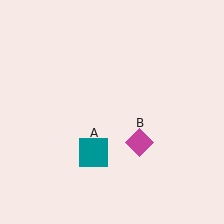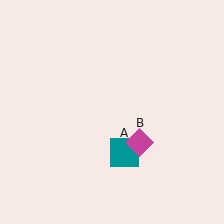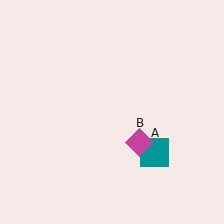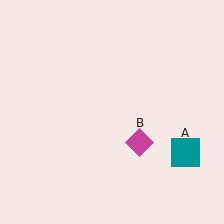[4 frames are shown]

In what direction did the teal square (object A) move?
The teal square (object A) moved right.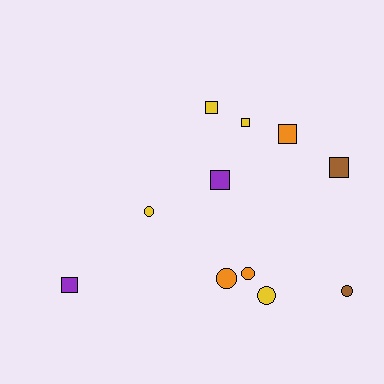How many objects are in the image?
There are 11 objects.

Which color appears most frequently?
Yellow, with 4 objects.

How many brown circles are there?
There is 1 brown circle.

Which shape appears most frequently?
Square, with 6 objects.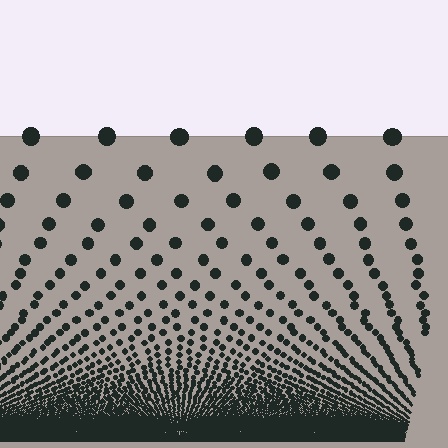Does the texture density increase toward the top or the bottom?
Density increases toward the bottom.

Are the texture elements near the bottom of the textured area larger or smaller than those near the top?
Smaller. The gradient is inverted — elements near the bottom are smaller and denser.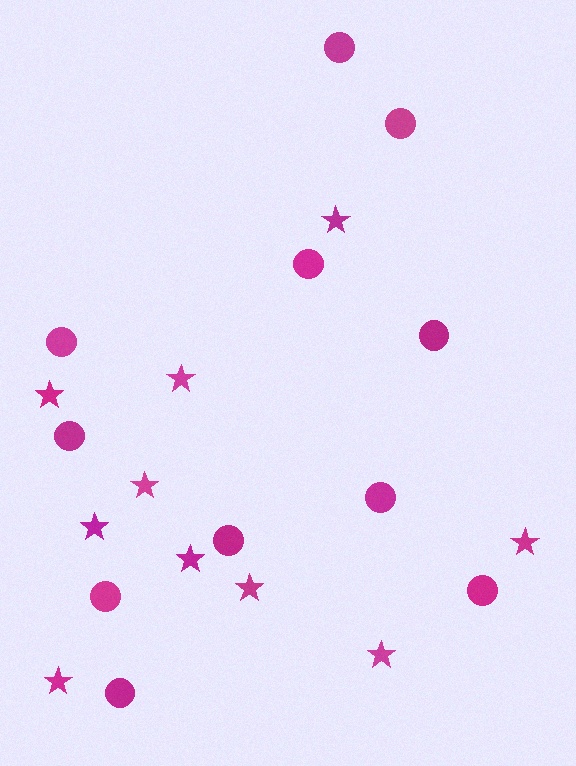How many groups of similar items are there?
There are 2 groups: one group of circles (11) and one group of stars (10).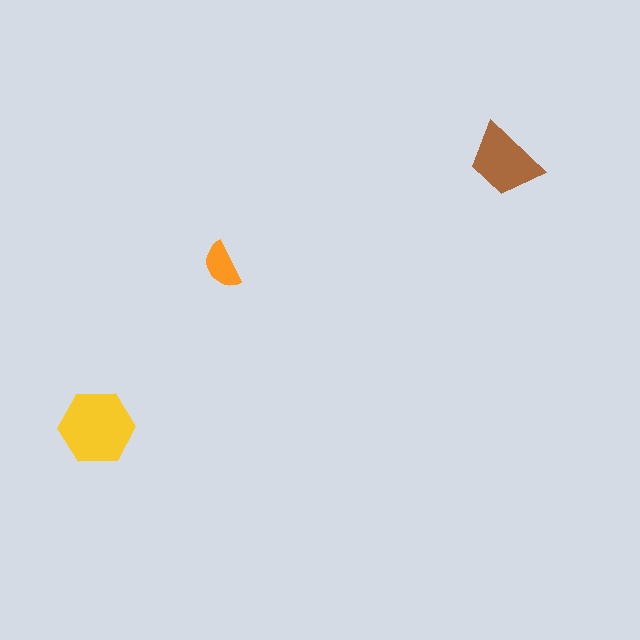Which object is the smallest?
The orange semicircle.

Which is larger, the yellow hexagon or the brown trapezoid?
The yellow hexagon.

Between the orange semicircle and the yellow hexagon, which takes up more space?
The yellow hexagon.